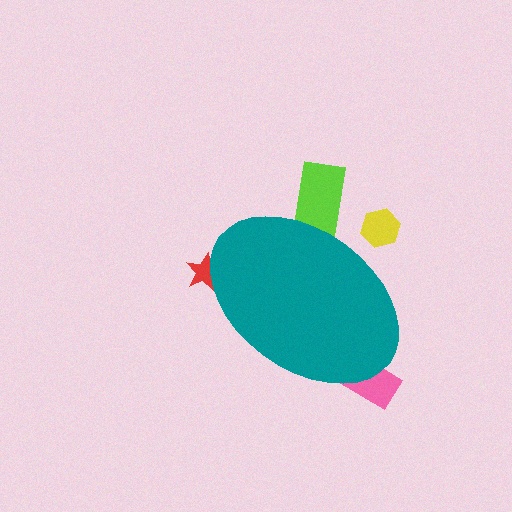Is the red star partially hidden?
Yes, the red star is partially hidden behind the teal ellipse.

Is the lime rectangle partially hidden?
Yes, the lime rectangle is partially hidden behind the teal ellipse.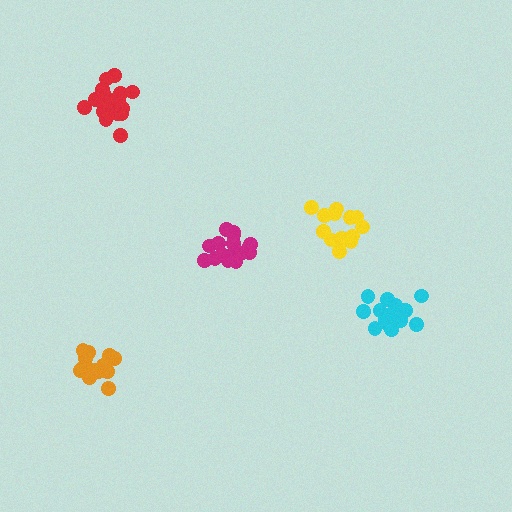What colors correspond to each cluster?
The clusters are colored: cyan, yellow, orange, red, magenta.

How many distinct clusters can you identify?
There are 5 distinct clusters.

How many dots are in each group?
Group 1: 16 dots, Group 2: 14 dots, Group 3: 14 dots, Group 4: 19 dots, Group 5: 19 dots (82 total).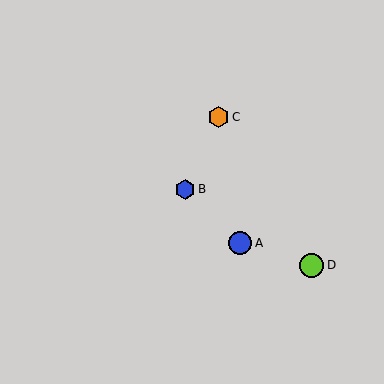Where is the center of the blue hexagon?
The center of the blue hexagon is at (185, 190).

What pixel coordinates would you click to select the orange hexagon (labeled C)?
Click at (218, 117) to select the orange hexagon C.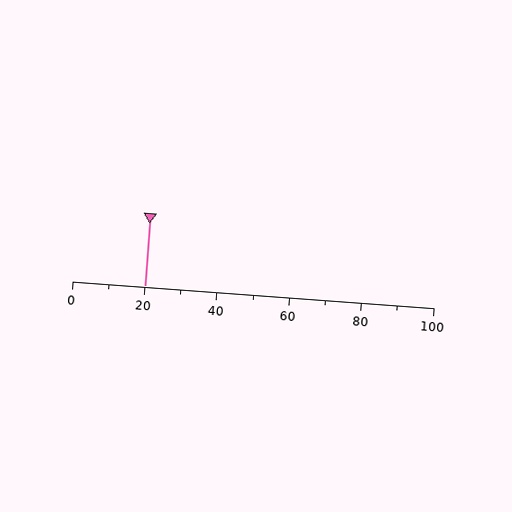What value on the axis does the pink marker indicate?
The marker indicates approximately 20.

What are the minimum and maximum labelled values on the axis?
The axis runs from 0 to 100.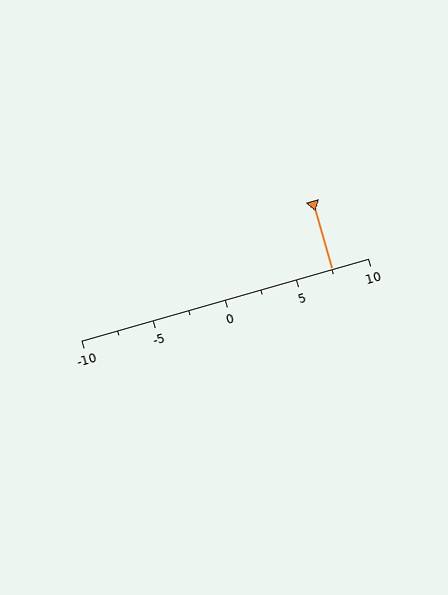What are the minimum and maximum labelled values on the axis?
The axis runs from -10 to 10.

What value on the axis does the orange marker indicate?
The marker indicates approximately 7.5.